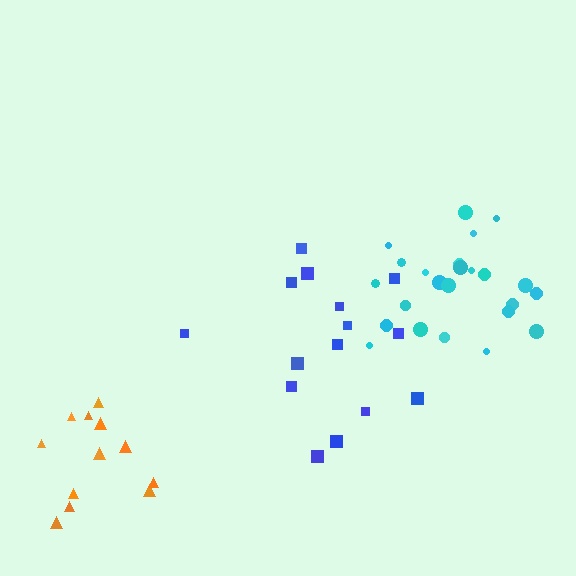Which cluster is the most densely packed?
Cyan.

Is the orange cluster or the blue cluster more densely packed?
Orange.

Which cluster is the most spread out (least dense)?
Blue.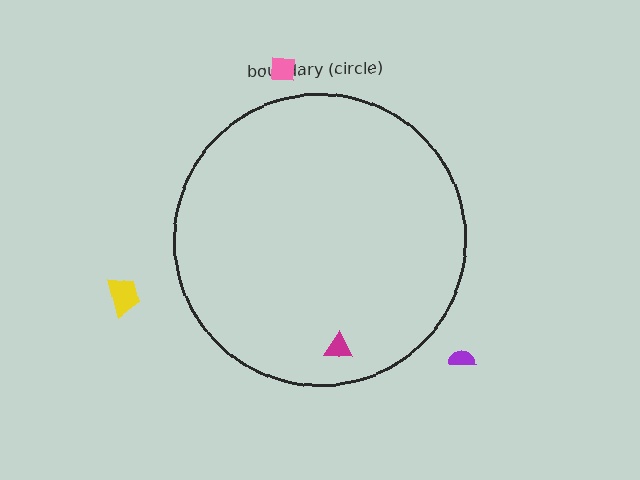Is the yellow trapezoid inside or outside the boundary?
Outside.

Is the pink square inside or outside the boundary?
Outside.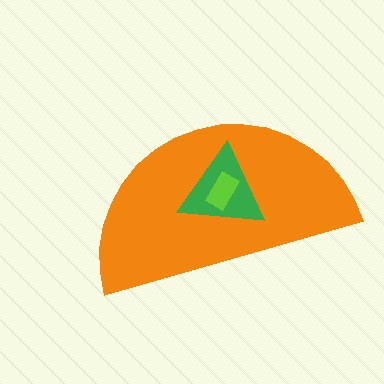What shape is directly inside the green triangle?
The lime rectangle.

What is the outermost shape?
The orange semicircle.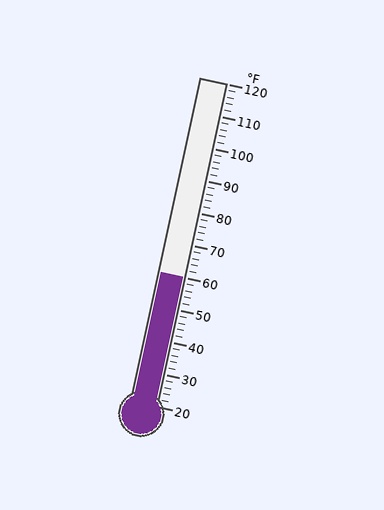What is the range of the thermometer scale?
The thermometer scale ranges from 20°F to 120°F.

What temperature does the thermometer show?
The thermometer shows approximately 60°F.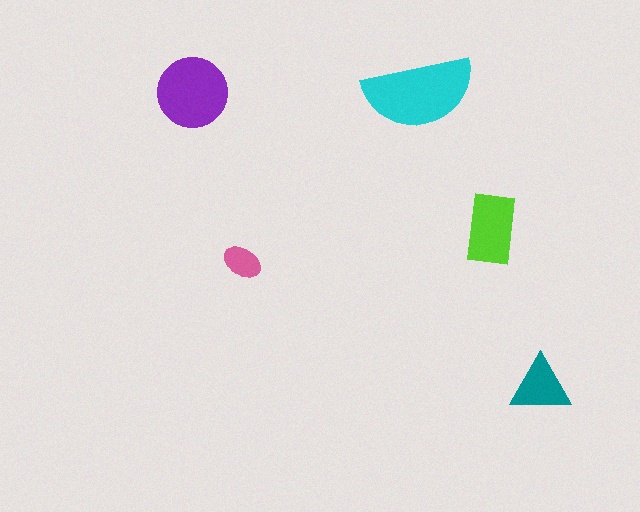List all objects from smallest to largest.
The pink ellipse, the teal triangle, the lime rectangle, the purple circle, the cyan semicircle.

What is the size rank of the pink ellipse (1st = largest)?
5th.